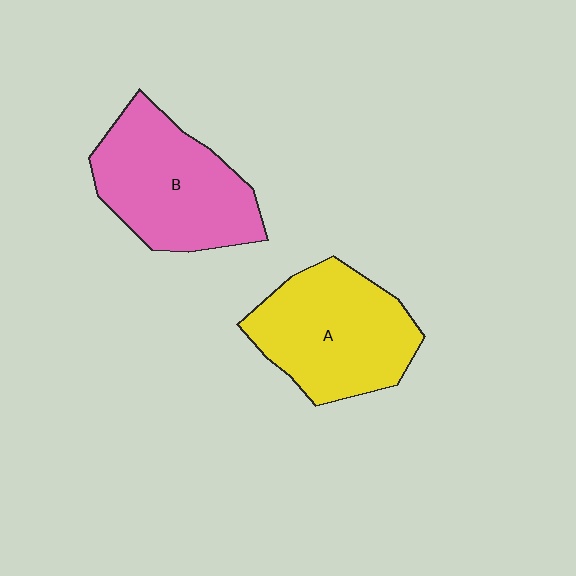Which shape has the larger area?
Shape B (pink).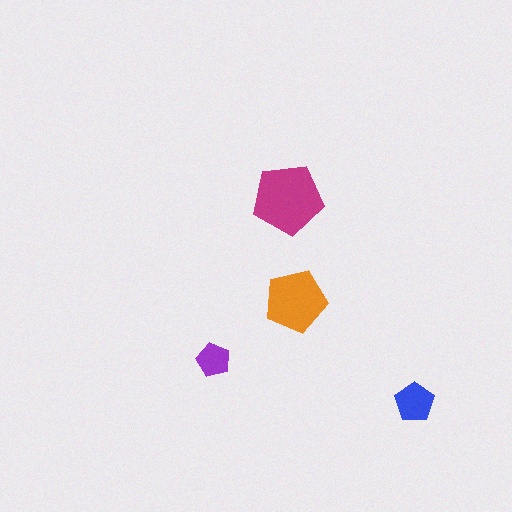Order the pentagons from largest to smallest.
the magenta one, the orange one, the blue one, the purple one.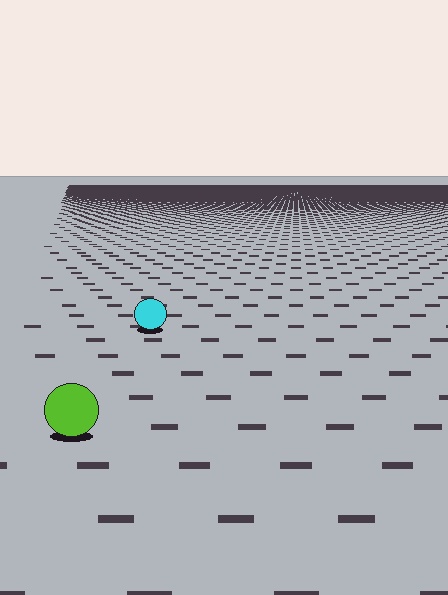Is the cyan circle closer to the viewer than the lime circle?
No. The lime circle is closer — you can tell from the texture gradient: the ground texture is coarser near it.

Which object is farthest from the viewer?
The cyan circle is farthest from the viewer. It appears smaller and the ground texture around it is denser.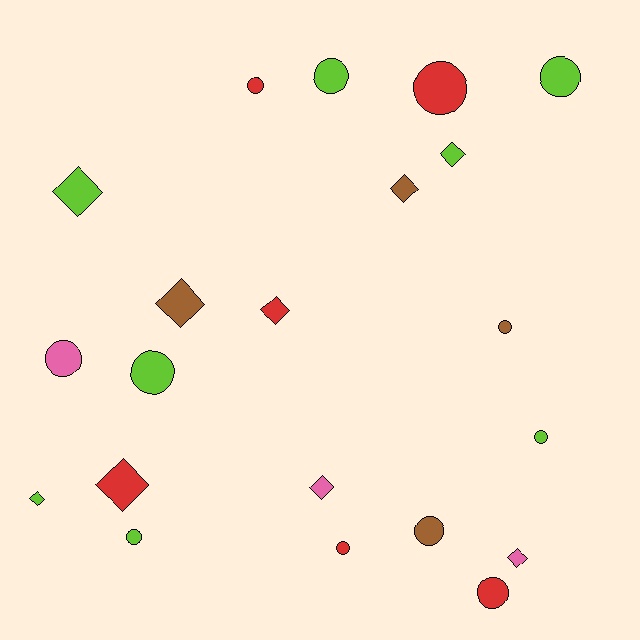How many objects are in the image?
There are 21 objects.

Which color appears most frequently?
Lime, with 8 objects.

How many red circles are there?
There are 4 red circles.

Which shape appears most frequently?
Circle, with 12 objects.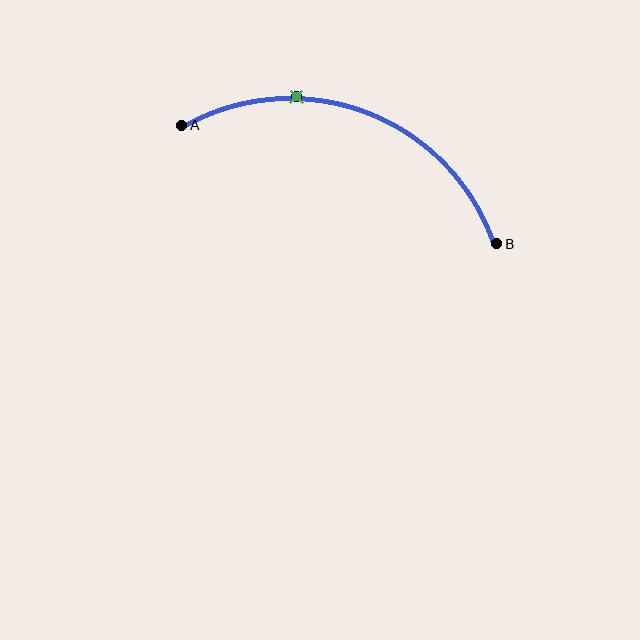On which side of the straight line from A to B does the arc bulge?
The arc bulges above the straight line connecting A and B.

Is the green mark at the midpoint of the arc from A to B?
No. The green mark lies on the arc but is closer to endpoint A. The arc midpoint would be at the point on the curve equidistant along the arc from both A and B.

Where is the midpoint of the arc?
The arc midpoint is the point on the curve farthest from the straight line joining A and B. It sits above that line.